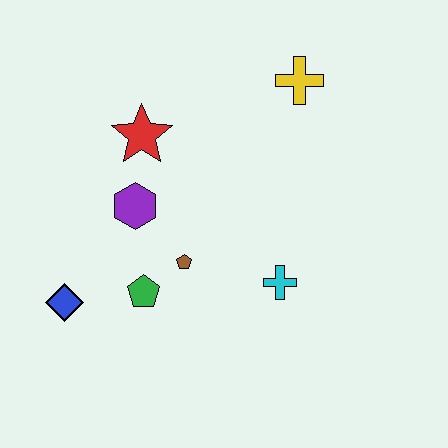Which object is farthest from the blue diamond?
The yellow cross is farthest from the blue diamond.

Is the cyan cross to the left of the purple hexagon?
No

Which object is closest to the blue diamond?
The green pentagon is closest to the blue diamond.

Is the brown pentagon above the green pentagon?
Yes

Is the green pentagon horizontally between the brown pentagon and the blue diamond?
Yes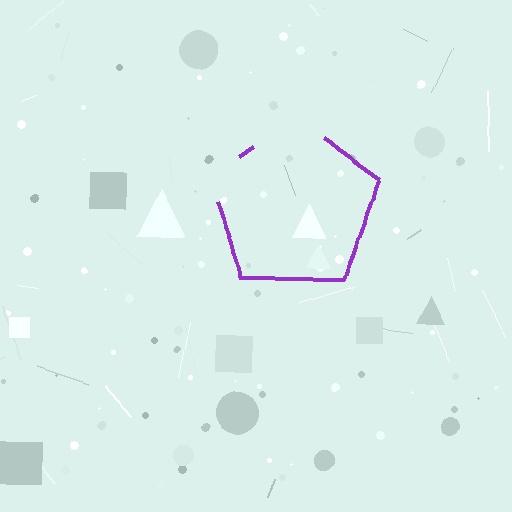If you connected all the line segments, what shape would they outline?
They would outline a pentagon.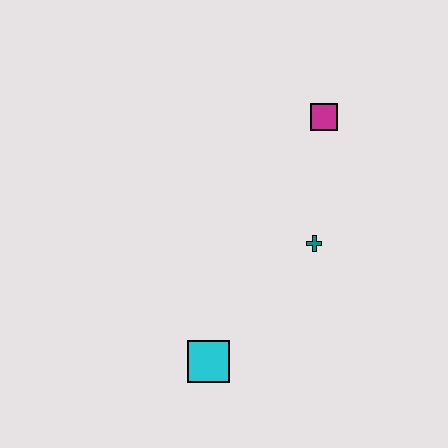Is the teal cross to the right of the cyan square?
Yes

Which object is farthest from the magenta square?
The cyan square is farthest from the magenta square.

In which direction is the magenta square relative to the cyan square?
The magenta square is above the cyan square.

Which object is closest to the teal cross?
The magenta square is closest to the teal cross.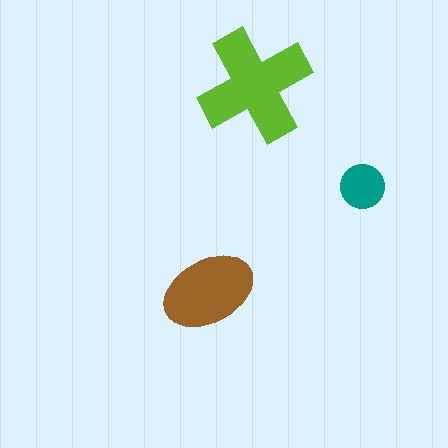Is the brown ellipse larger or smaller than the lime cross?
Smaller.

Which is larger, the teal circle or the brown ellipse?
The brown ellipse.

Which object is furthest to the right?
The teal circle is rightmost.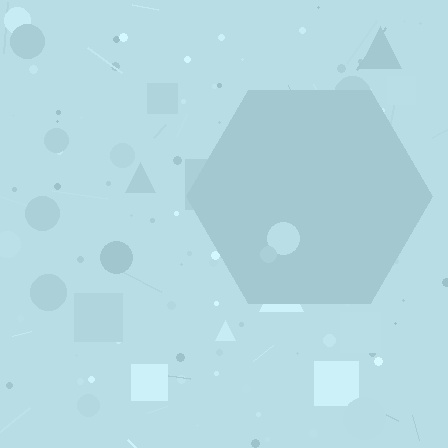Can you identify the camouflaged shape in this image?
The camouflaged shape is a hexagon.